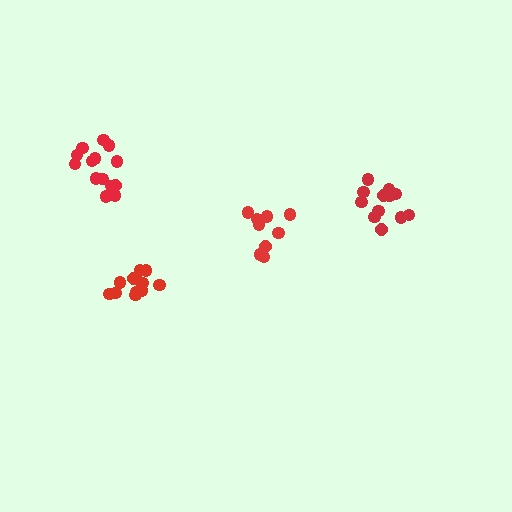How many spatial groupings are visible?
There are 4 spatial groupings.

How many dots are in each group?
Group 1: 9 dots, Group 2: 12 dots, Group 3: 12 dots, Group 4: 15 dots (48 total).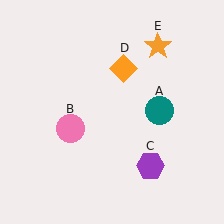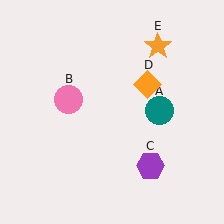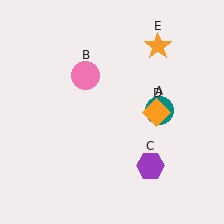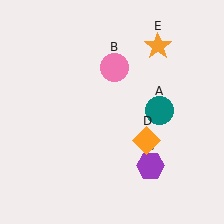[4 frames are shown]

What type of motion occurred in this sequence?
The pink circle (object B), orange diamond (object D) rotated clockwise around the center of the scene.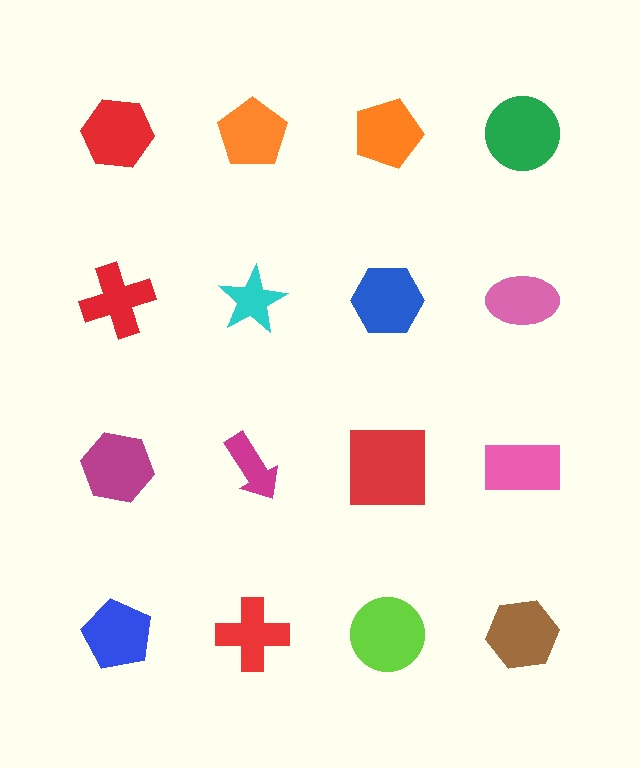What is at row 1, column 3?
An orange pentagon.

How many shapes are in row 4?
4 shapes.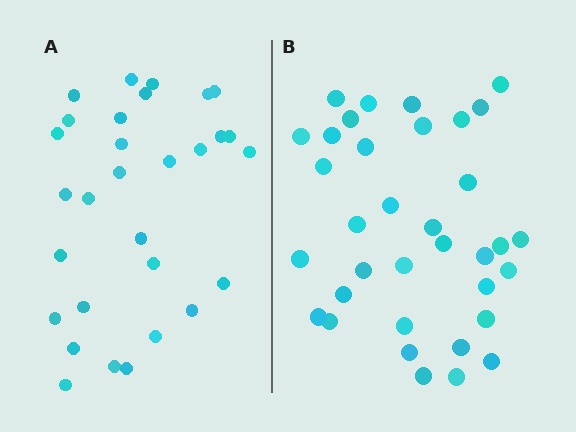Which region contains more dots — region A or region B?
Region B (the right region) has more dots.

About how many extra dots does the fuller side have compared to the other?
Region B has about 5 more dots than region A.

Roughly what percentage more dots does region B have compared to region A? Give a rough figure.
About 15% more.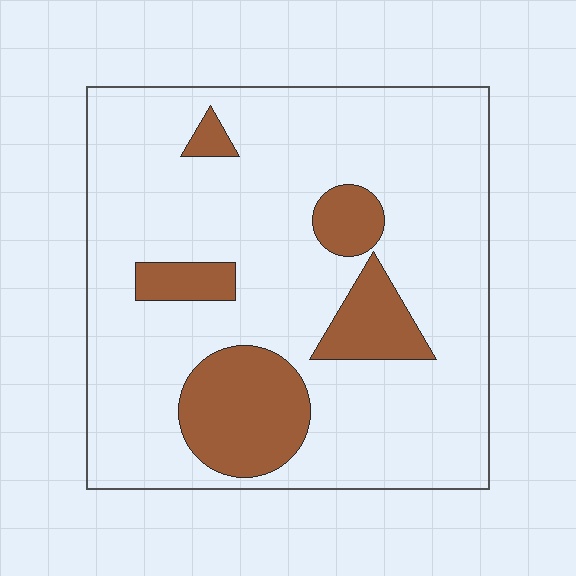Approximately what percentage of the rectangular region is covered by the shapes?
Approximately 20%.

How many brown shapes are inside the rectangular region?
5.